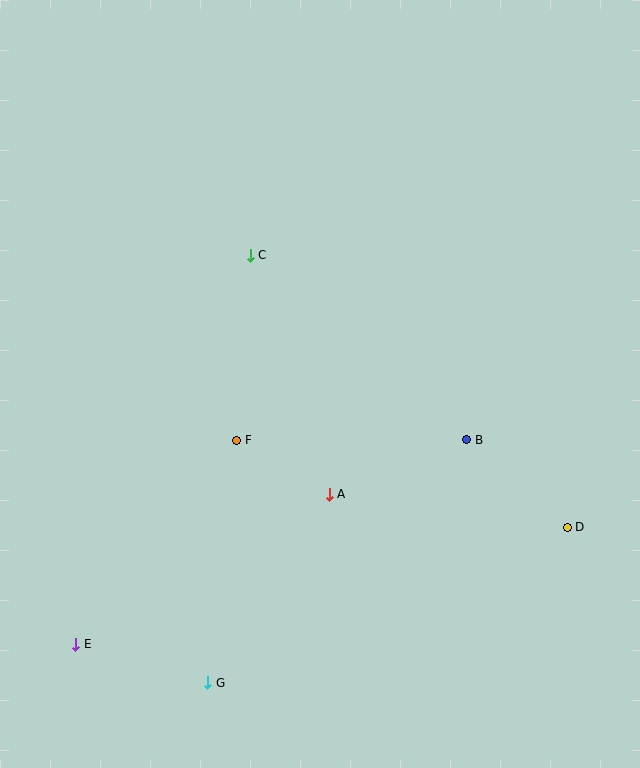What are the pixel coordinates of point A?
Point A is at (329, 494).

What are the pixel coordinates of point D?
Point D is at (567, 527).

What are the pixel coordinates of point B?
Point B is at (467, 440).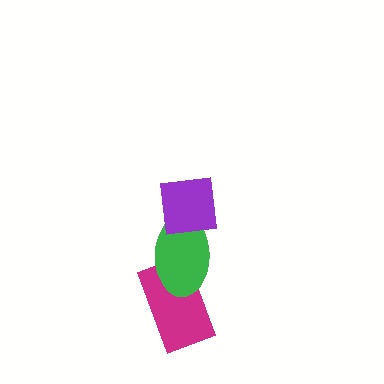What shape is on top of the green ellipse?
The purple square is on top of the green ellipse.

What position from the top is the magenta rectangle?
The magenta rectangle is 3rd from the top.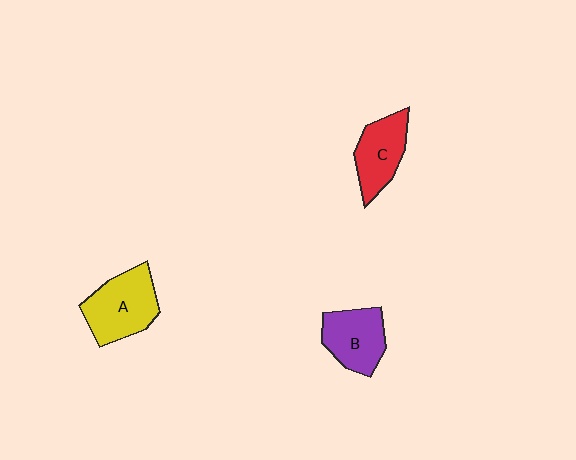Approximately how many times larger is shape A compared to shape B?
Approximately 1.2 times.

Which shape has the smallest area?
Shape C (red).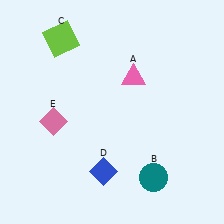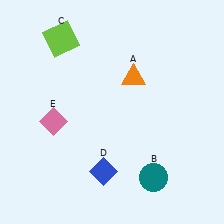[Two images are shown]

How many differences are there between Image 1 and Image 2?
There is 1 difference between the two images.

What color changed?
The triangle (A) changed from pink in Image 1 to orange in Image 2.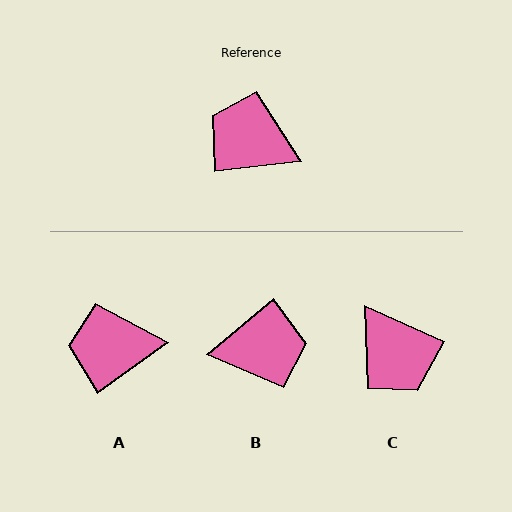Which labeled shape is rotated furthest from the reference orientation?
C, about 149 degrees away.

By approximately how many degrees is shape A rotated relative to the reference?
Approximately 29 degrees counter-clockwise.